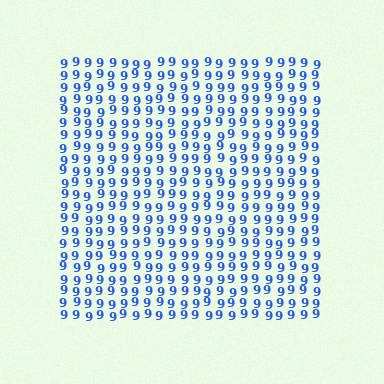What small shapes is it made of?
It is made of small digit 9's.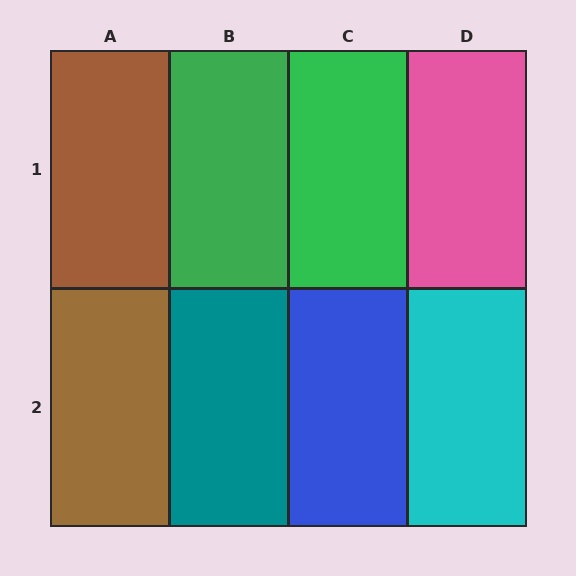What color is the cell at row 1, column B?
Green.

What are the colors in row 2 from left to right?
Brown, teal, blue, cyan.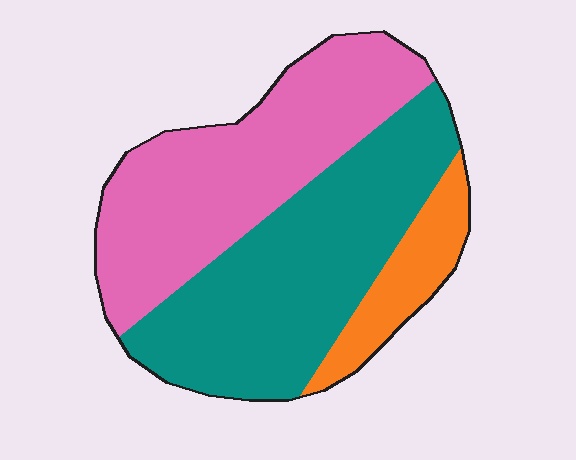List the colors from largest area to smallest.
From largest to smallest: teal, pink, orange.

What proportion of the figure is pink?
Pink covers about 40% of the figure.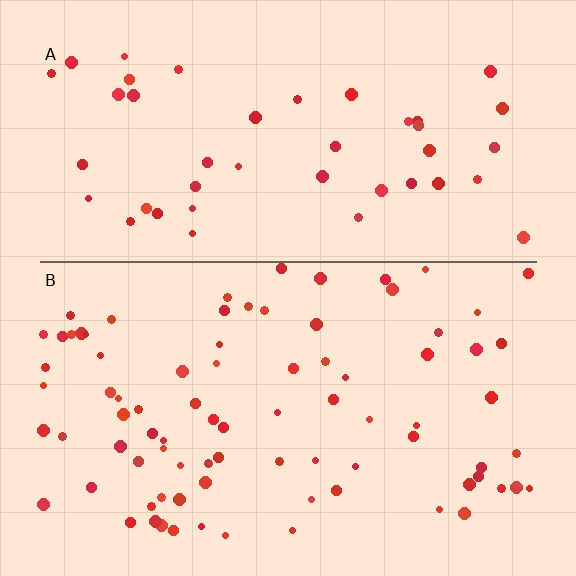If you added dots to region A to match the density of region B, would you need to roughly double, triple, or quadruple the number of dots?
Approximately double.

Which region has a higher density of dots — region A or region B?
B (the bottom).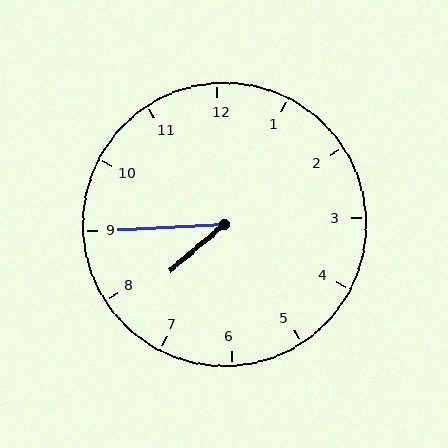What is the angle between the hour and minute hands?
Approximately 38 degrees.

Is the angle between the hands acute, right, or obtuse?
It is acute.